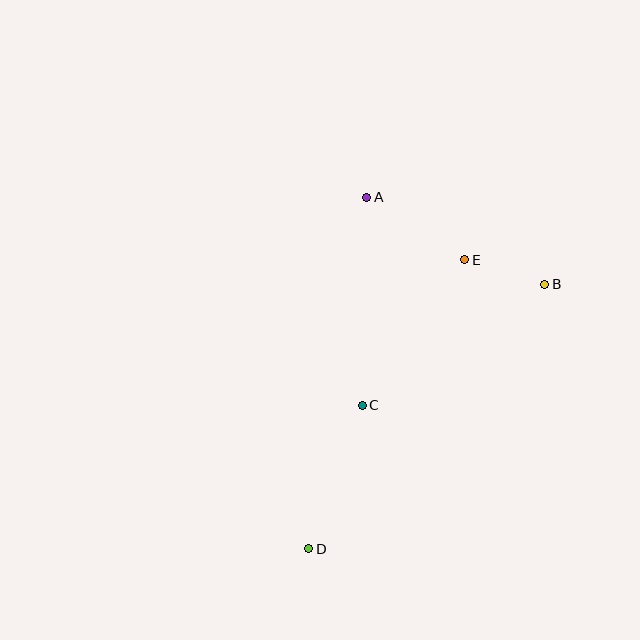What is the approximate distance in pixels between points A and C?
The distance between A and C is approximately 208 pixels.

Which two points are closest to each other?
Points B and E are closest to each other.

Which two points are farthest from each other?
Points A and D are farthest from each other.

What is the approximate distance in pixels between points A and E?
The distance between A and E is approximately 116 pixels.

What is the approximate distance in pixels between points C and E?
The distance between C and E is approximately 178 pixels.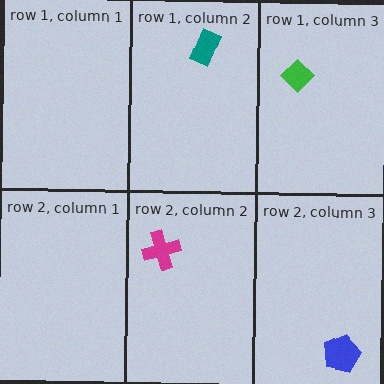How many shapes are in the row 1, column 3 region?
1.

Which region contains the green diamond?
The row 1, column 3 region.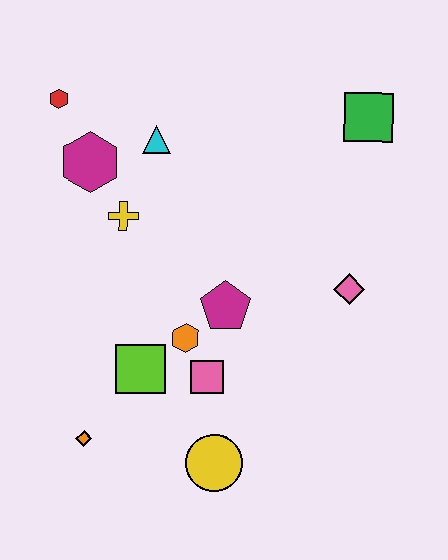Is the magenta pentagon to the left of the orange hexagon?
No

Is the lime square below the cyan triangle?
Yes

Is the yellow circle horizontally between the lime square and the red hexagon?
No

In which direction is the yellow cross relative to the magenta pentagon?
The yellow cross is to the left of the magenta pentagon.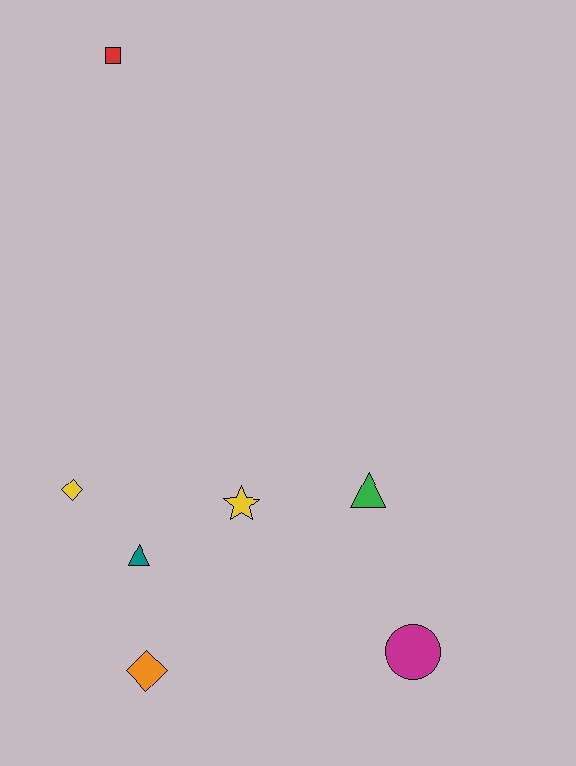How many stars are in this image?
There is 1 star.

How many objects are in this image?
There are 7 objects.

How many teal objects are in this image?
There is 1 teal object.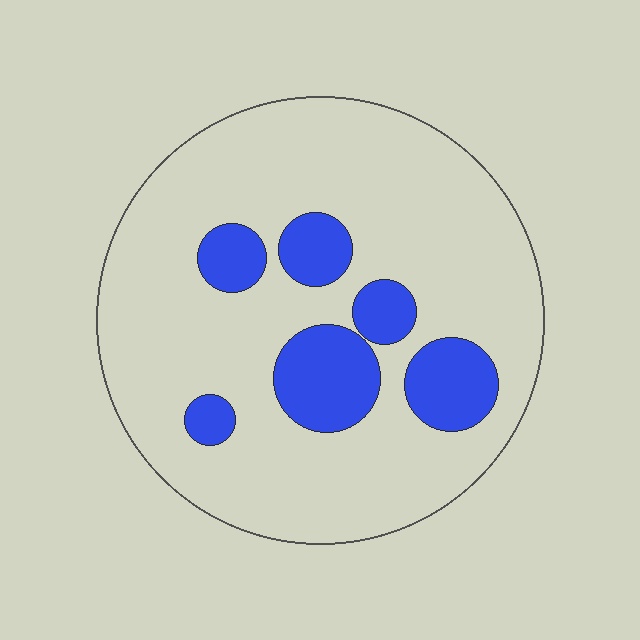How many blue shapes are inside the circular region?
6.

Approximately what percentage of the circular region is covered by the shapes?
Approximately 20%.